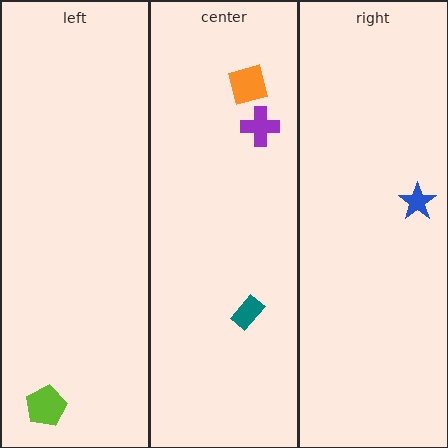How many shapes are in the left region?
1.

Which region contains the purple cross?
The center region.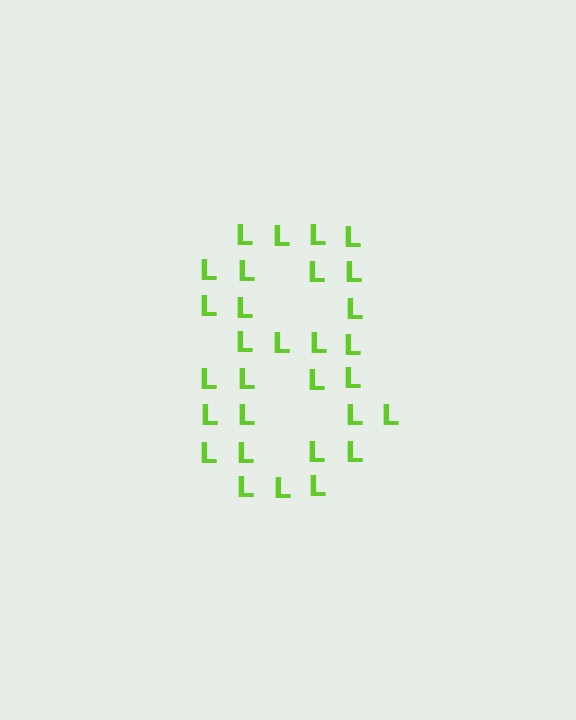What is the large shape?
The large shape is the digit 8.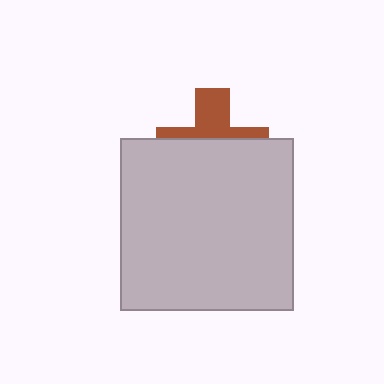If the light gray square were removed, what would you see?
You would see the complete brown cross.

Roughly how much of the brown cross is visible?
A small part of it is visible (roughly 38%).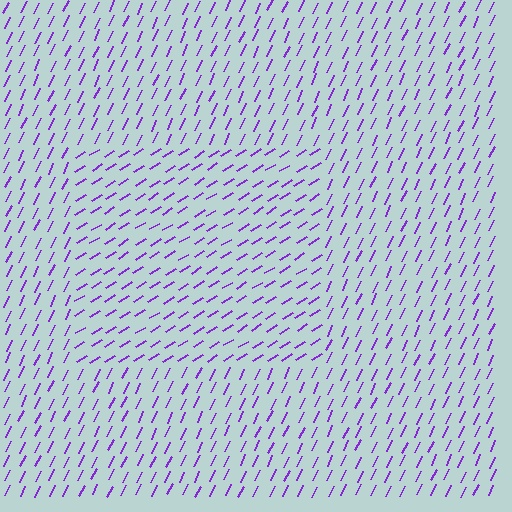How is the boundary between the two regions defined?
The boundary is defined purely by a change in line orientation (approximately 32 degrees difference). All lines are the same color and thickness.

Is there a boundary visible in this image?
Yes, there is a texture boundary formed by a change in line orientation.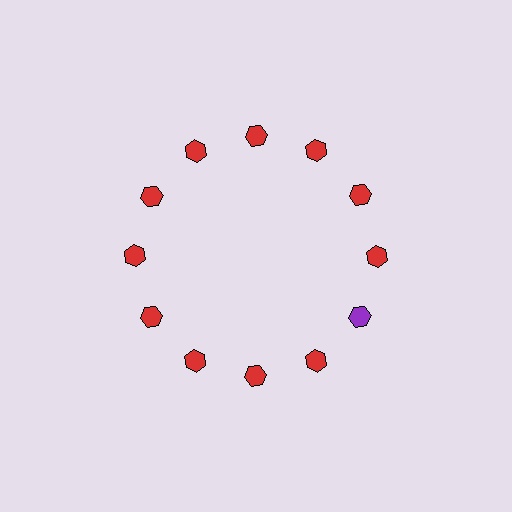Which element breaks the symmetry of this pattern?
The purple hexagon at roughly the 4 o'clock position breaks the symmetry. All other shapes are red hexagons.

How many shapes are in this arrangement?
There are 12 shapes arranged in a ring pattern.